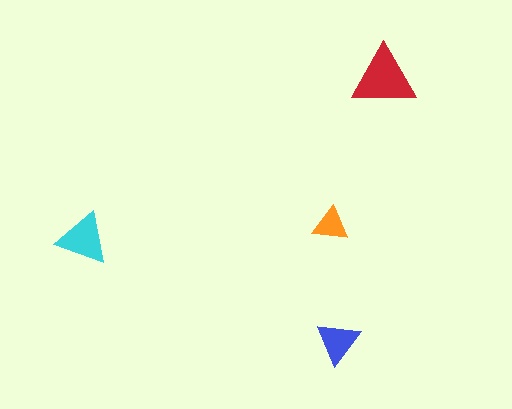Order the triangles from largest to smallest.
the red one, the cyan one, the blue one, the orange one.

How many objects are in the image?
There are 4 objects in the image.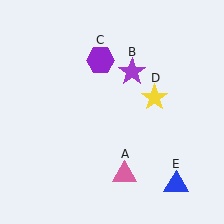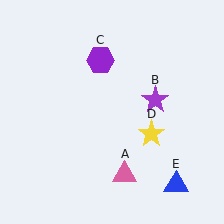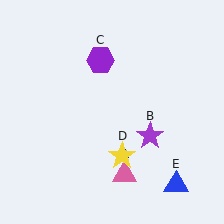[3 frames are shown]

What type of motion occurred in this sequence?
The purple star (object B), yellow star (object D) rotated clockwise around the center of the scene.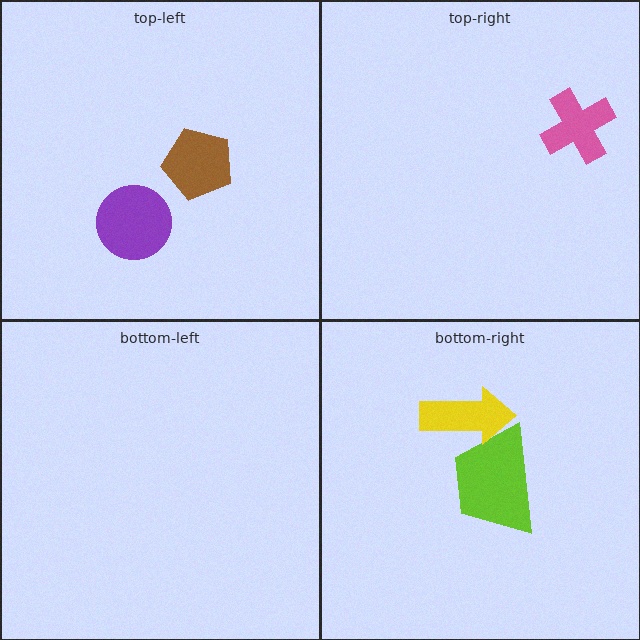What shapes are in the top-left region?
The brown pentagon, the purple circle.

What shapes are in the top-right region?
The pink cross.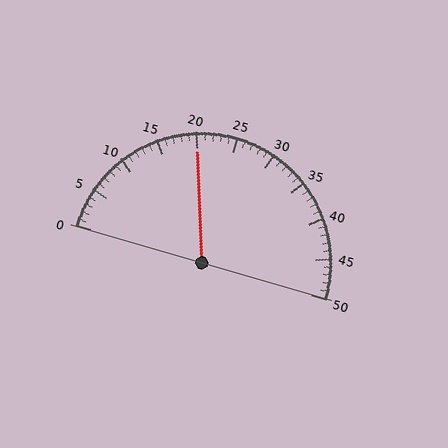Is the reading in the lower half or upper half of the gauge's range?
The reading is in the lower half of the range (0 to 50).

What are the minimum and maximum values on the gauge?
The gauge ranges from 0 to 50.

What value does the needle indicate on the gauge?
The needle indicates approximately 20.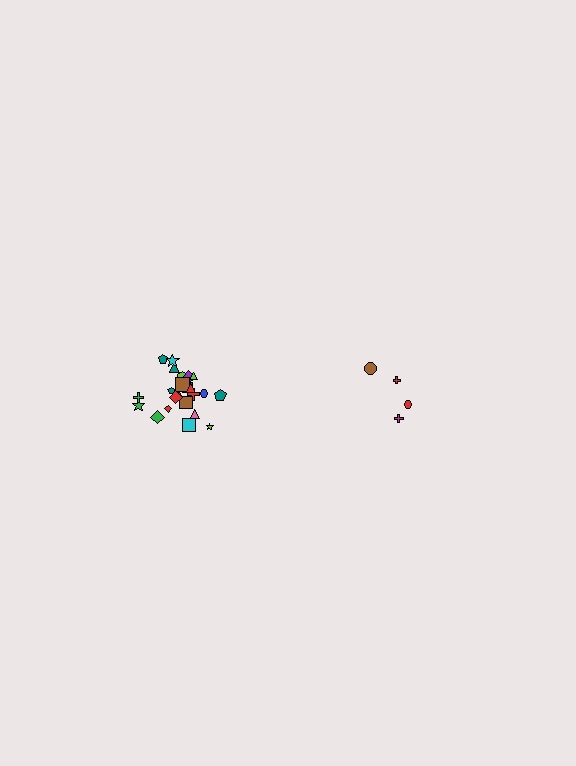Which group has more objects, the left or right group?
The left group.